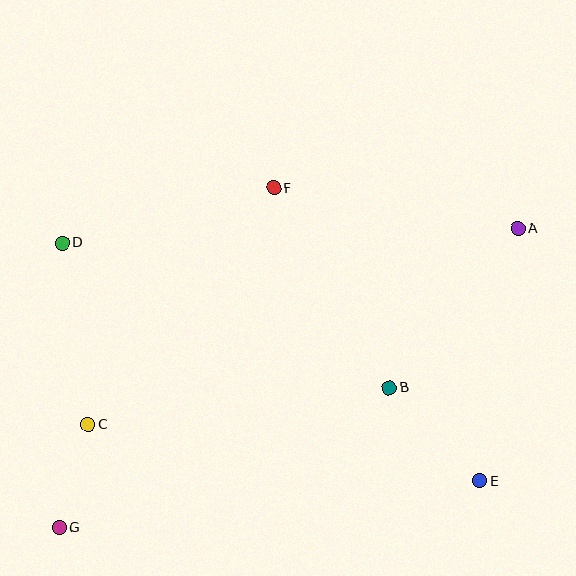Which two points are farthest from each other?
Points A and G are farthest from each other.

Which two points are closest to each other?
Points C and G are closest to each other.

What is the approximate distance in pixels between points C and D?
The distance between C and D is approximately 183 pixels.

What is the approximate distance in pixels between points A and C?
The distance between A and C is approximately 472 pixels.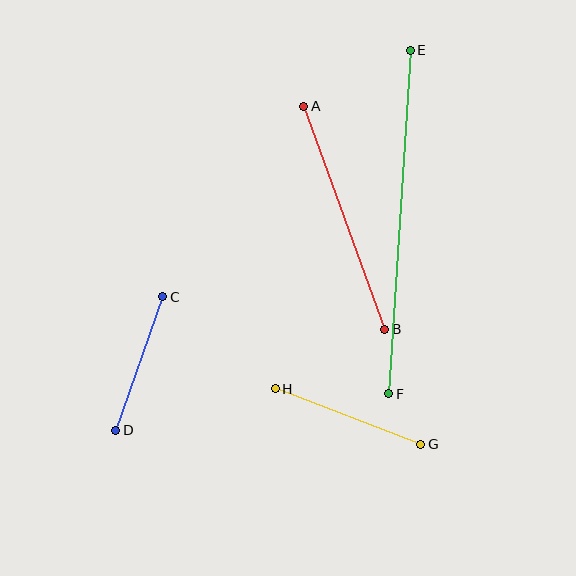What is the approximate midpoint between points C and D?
The midpoint is at approximately (139, 363) pixels.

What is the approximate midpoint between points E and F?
The midpoint is at approximately (400, 222) pixels.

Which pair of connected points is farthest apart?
Points E and F are farthest apart.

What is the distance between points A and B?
The distance is approximately 238 pixels.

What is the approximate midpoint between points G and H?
The midpoint is at approximately (348, 417) pixels.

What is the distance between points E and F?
The distance is approximately 344 pixels.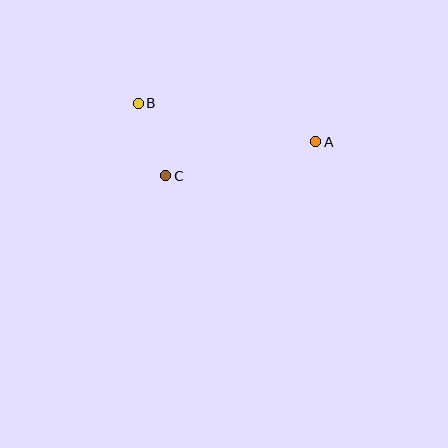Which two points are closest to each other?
Points B and C are closest to each other.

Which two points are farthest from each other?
Points A and B are farthest from each other.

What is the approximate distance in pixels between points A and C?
The distance between A and C is approximately 154 pixels.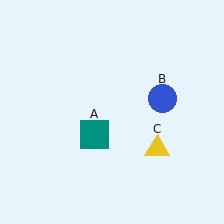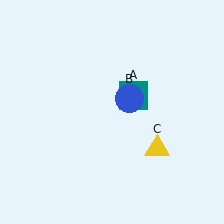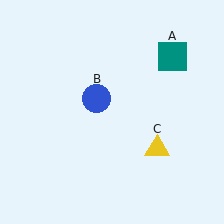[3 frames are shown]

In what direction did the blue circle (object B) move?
The blue circle (object B) moved left.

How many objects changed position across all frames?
2 objects changed position: teal square (object A), blue circle (object B).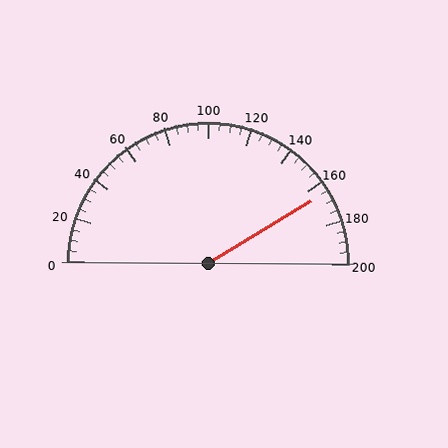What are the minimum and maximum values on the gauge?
The gauge ranges from 0 to 200.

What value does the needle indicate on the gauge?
The needle indicates approximately 165.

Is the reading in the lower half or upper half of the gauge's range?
The reading is in the upper half of the range (0 to 200).